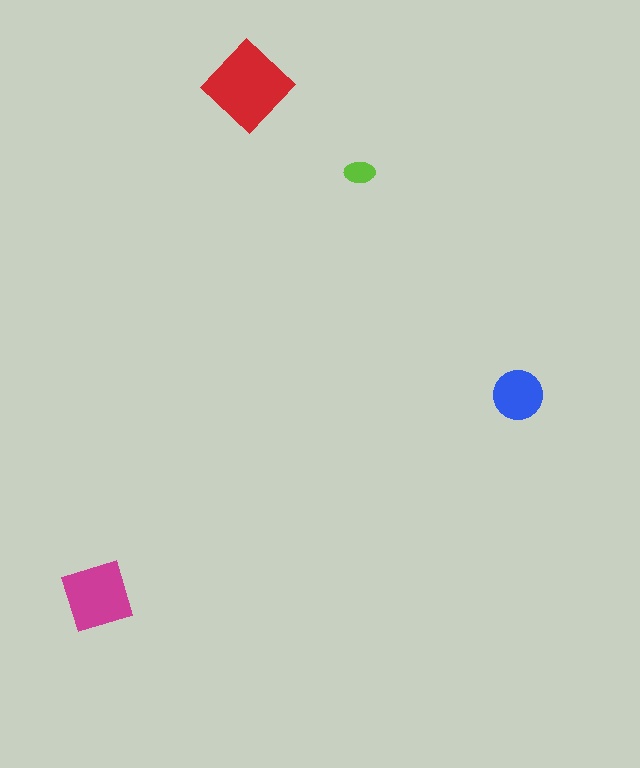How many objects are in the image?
There are 4 objects in the image.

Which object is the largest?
The red diamond.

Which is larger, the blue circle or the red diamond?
The red diamond.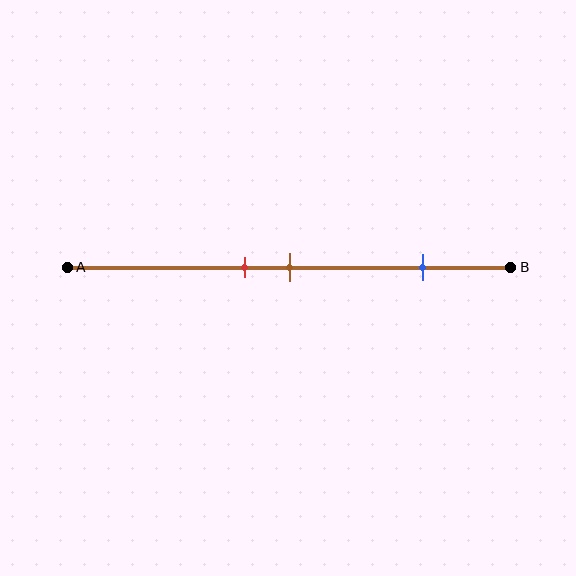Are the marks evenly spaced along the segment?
No, the marks are not evenly spaced.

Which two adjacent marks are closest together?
The red and brown marks are the closest adjacent pair.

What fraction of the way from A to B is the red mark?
The red mark is approximately 40% (0.4) of the way from A to B.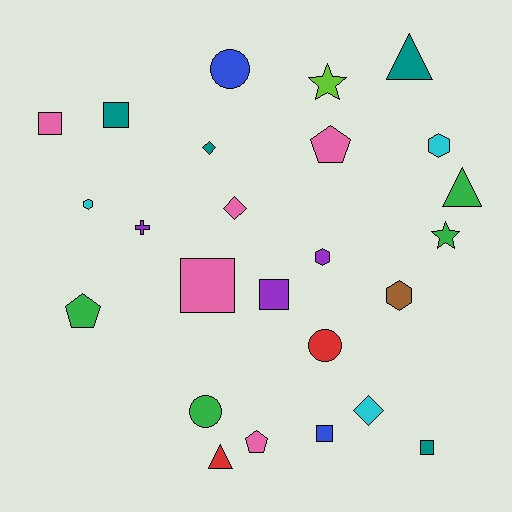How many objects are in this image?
There are 25 objects.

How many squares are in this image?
There are 6 squares.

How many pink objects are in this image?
There are 5 pink objects.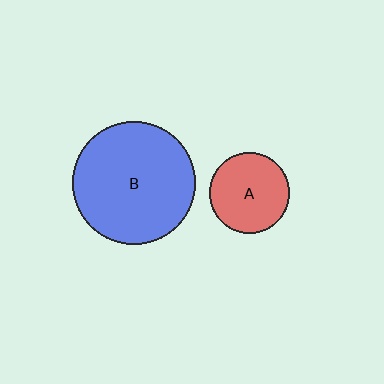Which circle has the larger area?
Circle B (blue).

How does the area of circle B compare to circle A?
Approximately 2.3 times.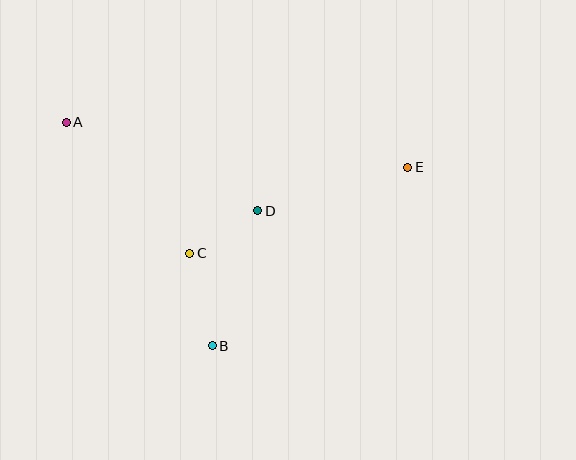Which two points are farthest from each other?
Points A and E are farthest from each other.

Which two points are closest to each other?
Points C and D are closest to each other.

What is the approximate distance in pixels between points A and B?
The distance between A and B is approximately 267 pixels.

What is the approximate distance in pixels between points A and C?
The distance between A and C is approximately 180 pixels.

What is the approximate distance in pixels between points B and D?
The distance between B and D is approximately 142 pixels.